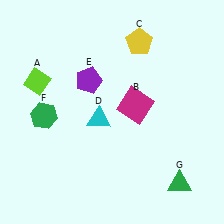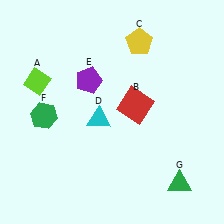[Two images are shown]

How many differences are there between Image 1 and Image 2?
There is 1 difference between the two images.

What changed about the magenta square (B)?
In Image 1, B is magenta. In Image 2, it changed to red.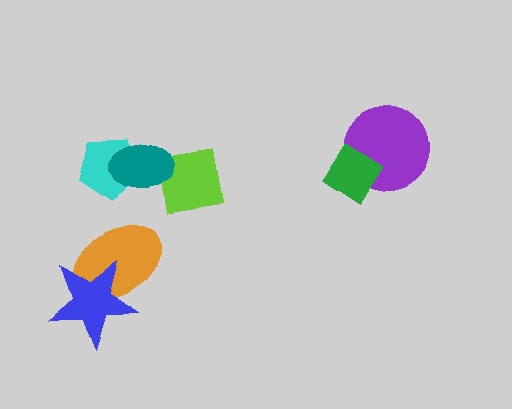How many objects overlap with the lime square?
1 object overlaps with the lime square.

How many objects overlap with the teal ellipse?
2 objects overlap with the teal ellipse.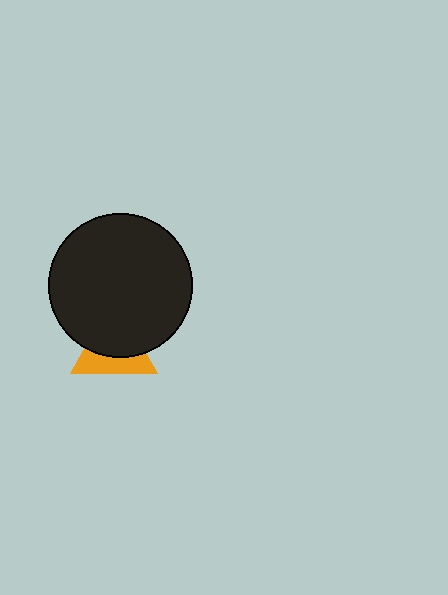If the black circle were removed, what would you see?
You would see the complete orange triangle.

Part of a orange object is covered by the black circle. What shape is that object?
It is a triangle.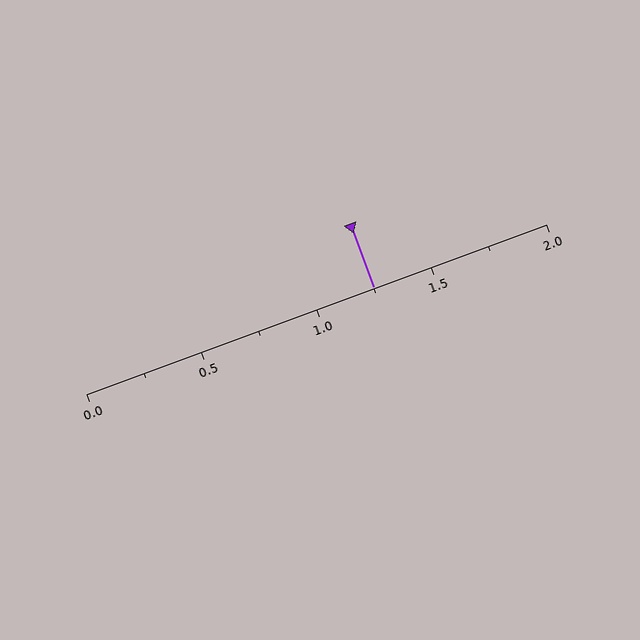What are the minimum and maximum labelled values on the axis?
The axis runs from 0.0 to 2.0.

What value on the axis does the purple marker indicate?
The marker indicates approximately 1.25.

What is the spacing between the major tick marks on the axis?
The major ticks are spaced 0.5 apart.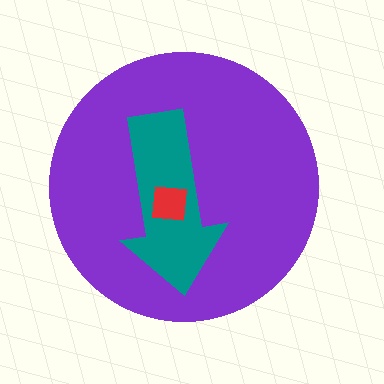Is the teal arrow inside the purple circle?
Yes.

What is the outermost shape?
The purple circle.